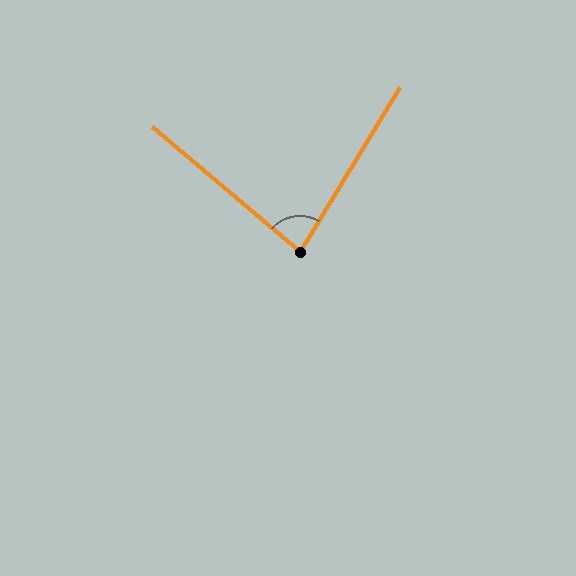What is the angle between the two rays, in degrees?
Approximately 81 degrees.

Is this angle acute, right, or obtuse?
It is acute.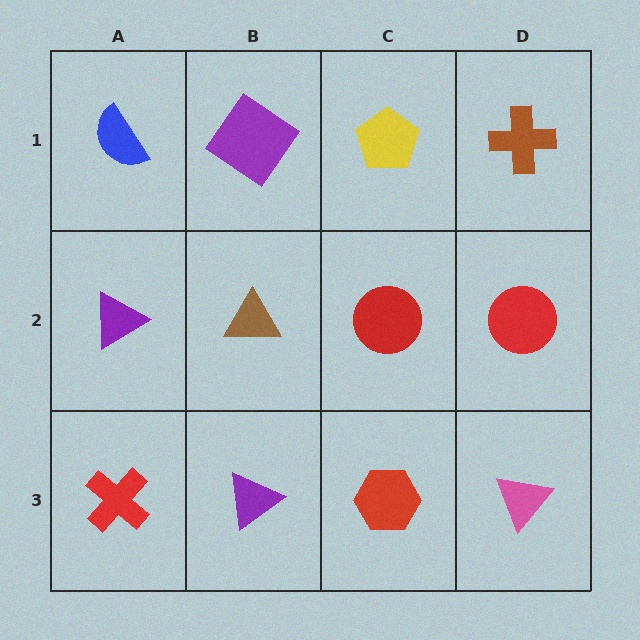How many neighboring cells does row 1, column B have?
3.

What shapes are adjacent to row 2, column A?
A blue semicircle (row 1, column A), a red cross (row 3, column A), a brown triangle (row 2, column B).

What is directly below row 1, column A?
A purple triangle.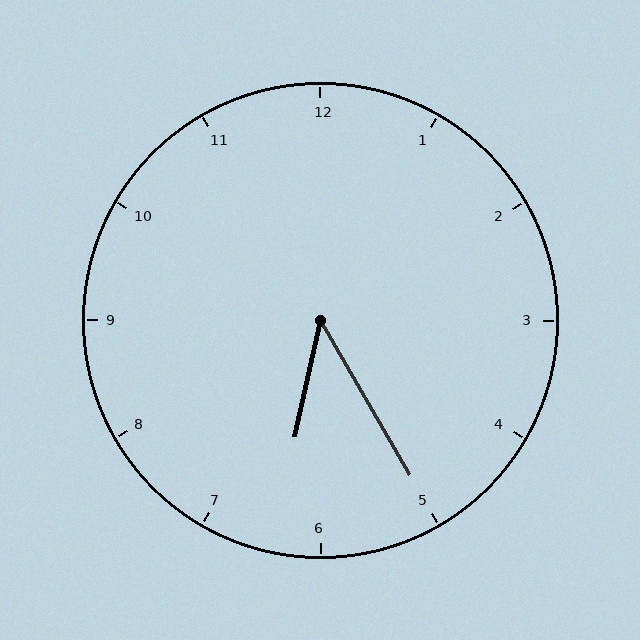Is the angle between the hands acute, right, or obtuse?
It is acute.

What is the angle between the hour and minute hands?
Approximately 42 degrees.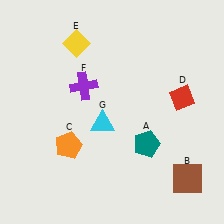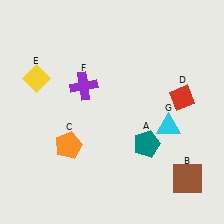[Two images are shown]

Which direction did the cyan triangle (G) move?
The cyan triangle (G) moved right.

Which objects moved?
The objects that moved are: the yellow diamond (E), the cyan triangle (G).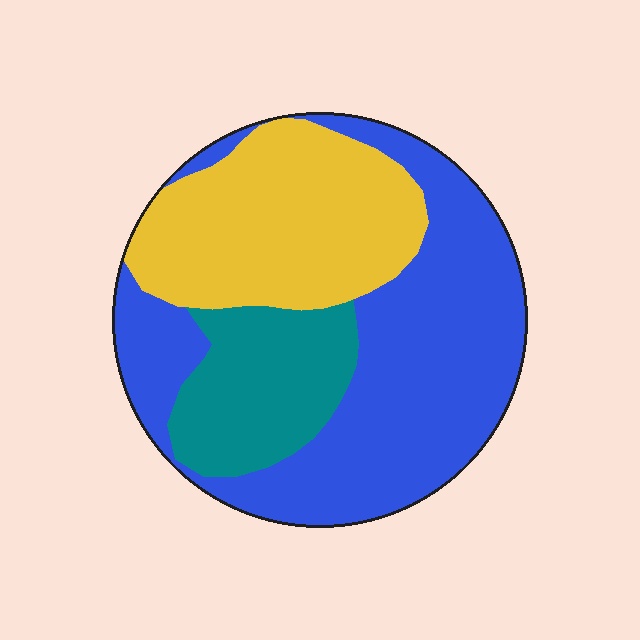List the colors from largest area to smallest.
From largest to smallest: blue, yellow, teal.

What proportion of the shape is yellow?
Yellow takes up between a sixth and a third of the shape.